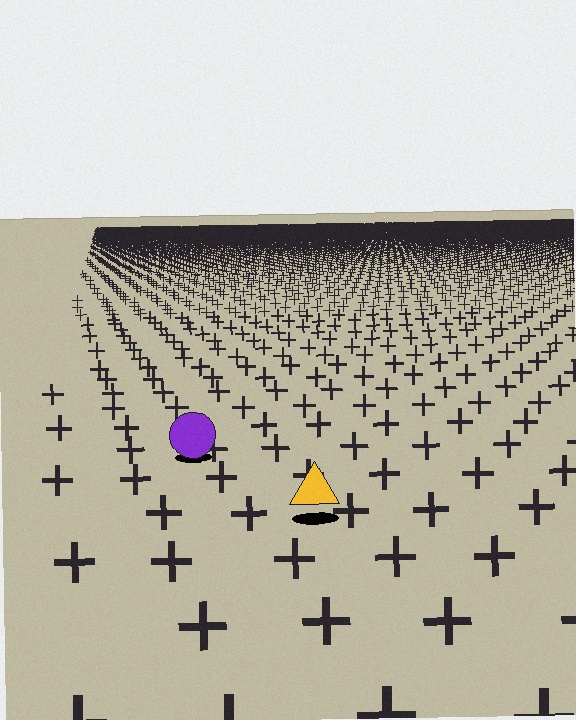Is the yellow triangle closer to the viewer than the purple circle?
Yes. The yellow triangle is closer — you can tell from the texture gradient: the ground texture is coarser near it.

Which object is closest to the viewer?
The yellow triangle is closest. The texture marks near it are larger and more spread out.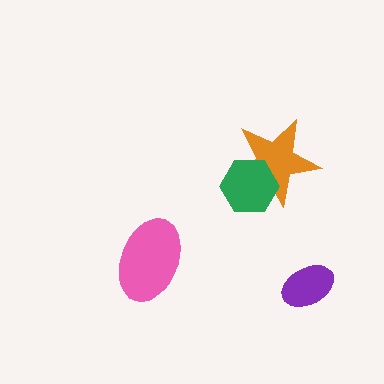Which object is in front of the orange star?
The green hexagon is in front of the orange star.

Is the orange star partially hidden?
Yes, it is partially covered by another shape.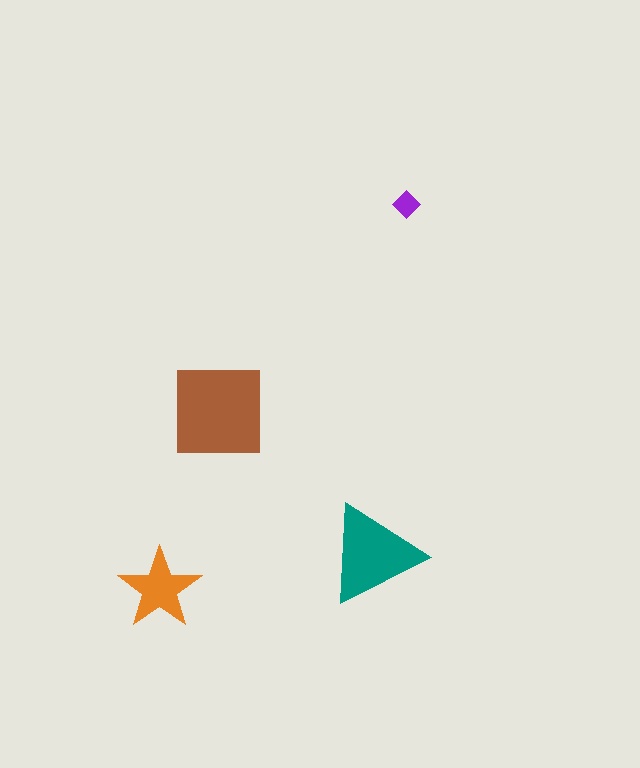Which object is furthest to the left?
The orange star is leftmost.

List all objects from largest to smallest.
The brown square, the teal triangle, the orange star, the purple diamond.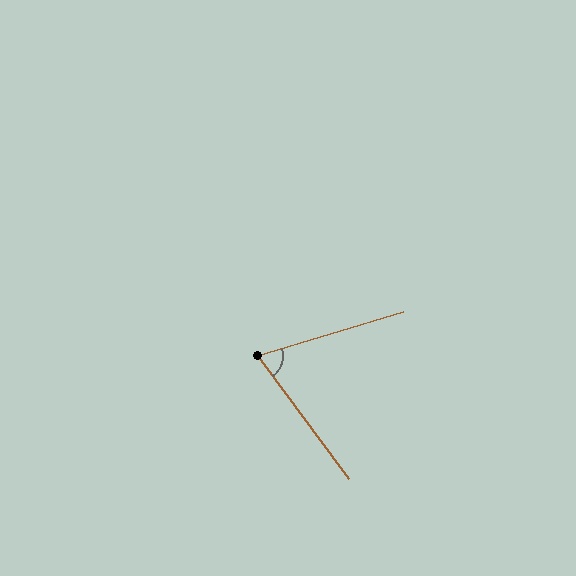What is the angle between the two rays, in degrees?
Approximately 71 degrees.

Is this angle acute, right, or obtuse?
It is acute.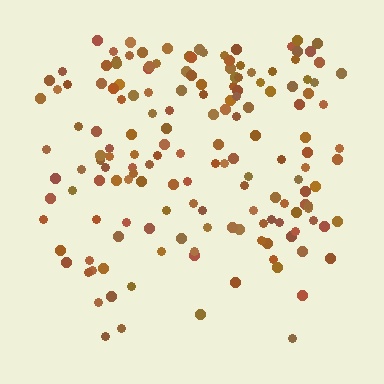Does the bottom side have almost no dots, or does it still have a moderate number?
Still a moderate number, just noticeably fewer than the top.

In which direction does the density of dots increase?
From bottom to top, with the top side densest.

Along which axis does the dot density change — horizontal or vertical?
Vertical.